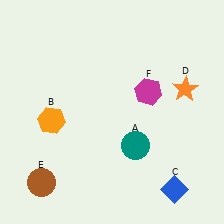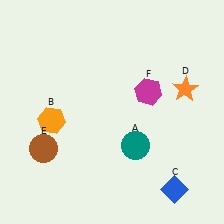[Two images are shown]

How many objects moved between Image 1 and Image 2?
1 object moved between the two images.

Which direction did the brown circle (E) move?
The brown circle (E) moved up.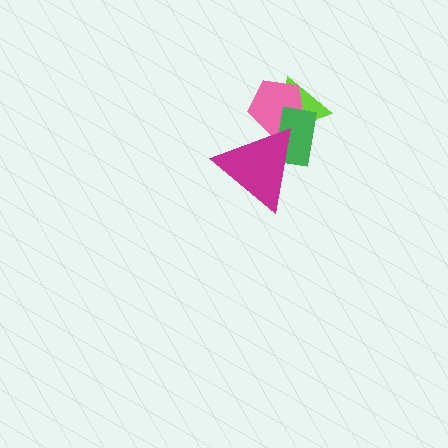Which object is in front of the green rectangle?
The magenta triangle is in front of the green rectangle.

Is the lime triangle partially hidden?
Yes, it is partially covered by another shape.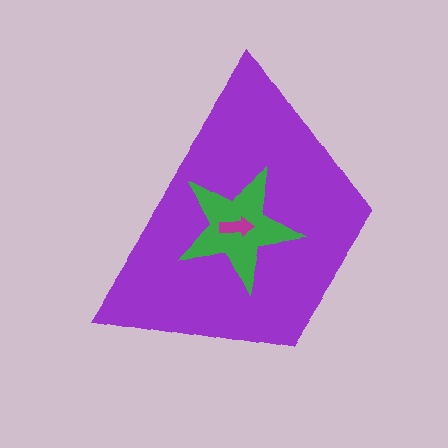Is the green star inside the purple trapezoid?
Yes.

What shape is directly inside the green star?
The magenta arrow.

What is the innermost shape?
The magenta arrow.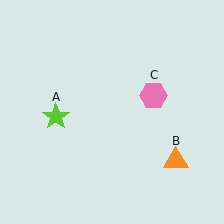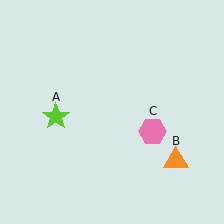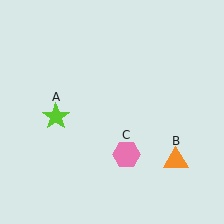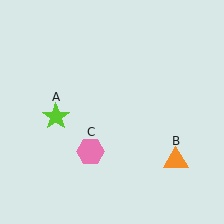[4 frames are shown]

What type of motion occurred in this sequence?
The pink hexagon (object C) rotated clockwise around the center of the scene.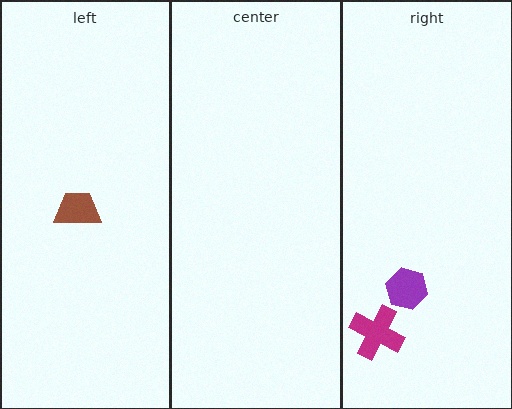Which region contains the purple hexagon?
The right region.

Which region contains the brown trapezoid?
The left region.